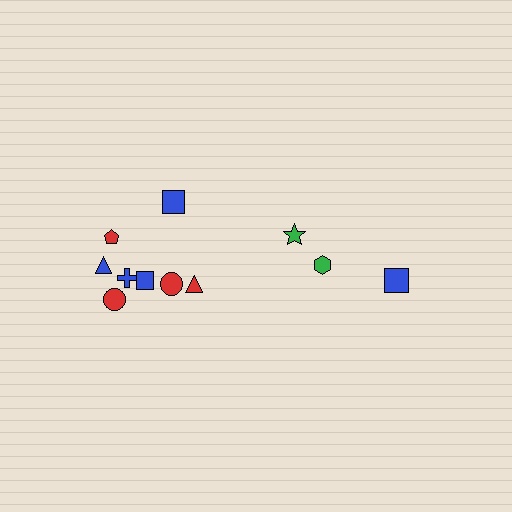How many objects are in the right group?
There are 3 objects.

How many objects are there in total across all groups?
There are 11 objects.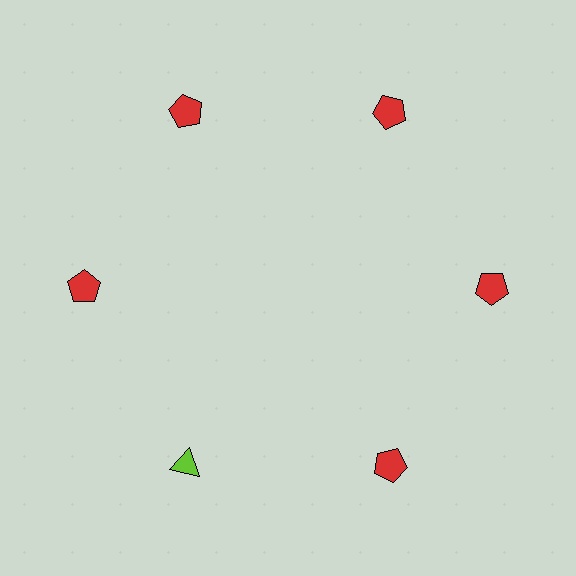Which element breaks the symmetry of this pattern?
The lime triangle at roughly the 7 o'clock position breaks the symmetry. All other shapes are red pentagons.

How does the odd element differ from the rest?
It differs in both color (lime instead of red) and shape (triangle instead of pentagon).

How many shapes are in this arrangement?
There are 6 shapes arranged in a ring pattern.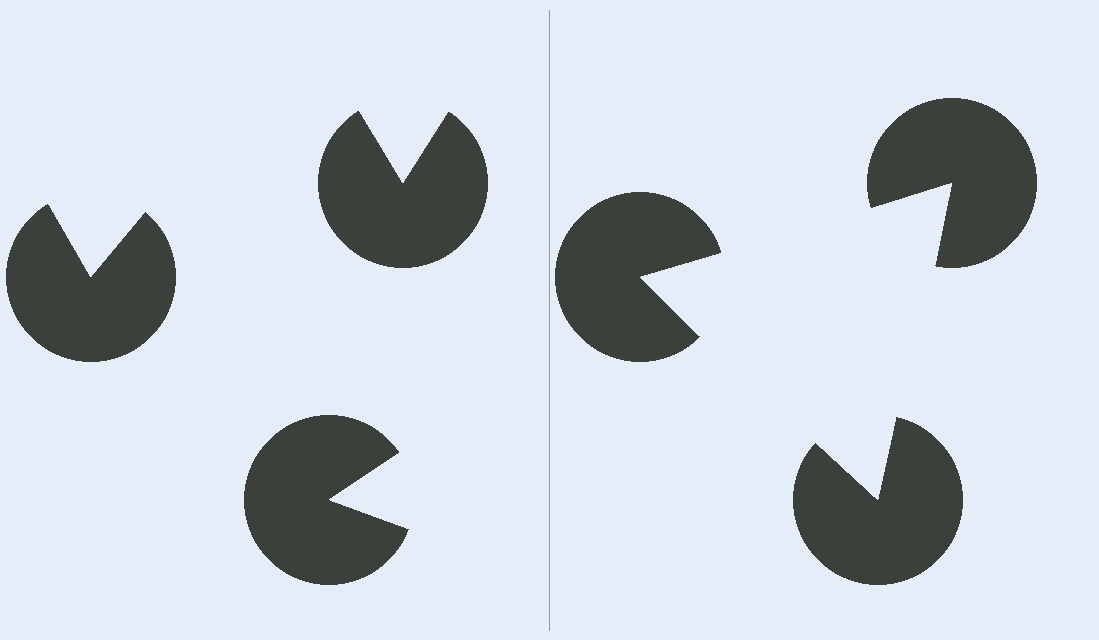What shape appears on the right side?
An illusory triangle.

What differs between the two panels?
The pac-man discs are positioned identically on both sides; only the wedge orientations differ. On the right they align to a triangle; on the left they are misaligned.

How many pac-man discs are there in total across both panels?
6 — 3 on each side.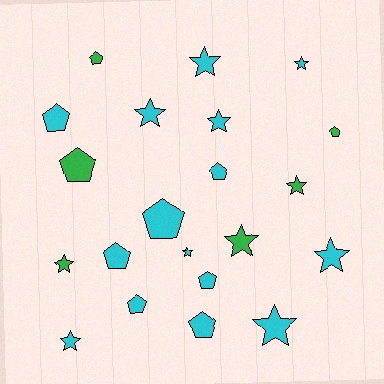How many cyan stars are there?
There are 8 cyan stars.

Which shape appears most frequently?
Star, with 11 objects.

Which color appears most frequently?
Cyan, with 15 objects.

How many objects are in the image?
There are 21 objects.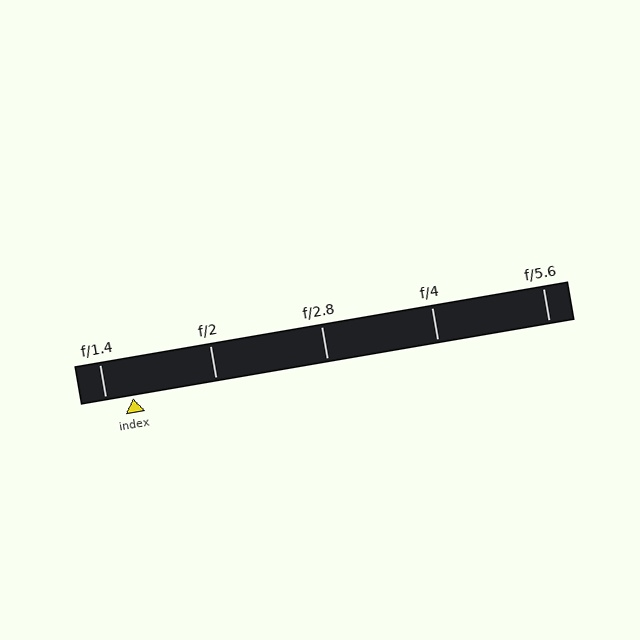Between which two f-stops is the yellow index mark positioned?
The index mark is between f/1.4 and f/2.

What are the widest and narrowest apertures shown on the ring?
The widest aperture shown is f/1.4 and the narrowest is f/5.6.